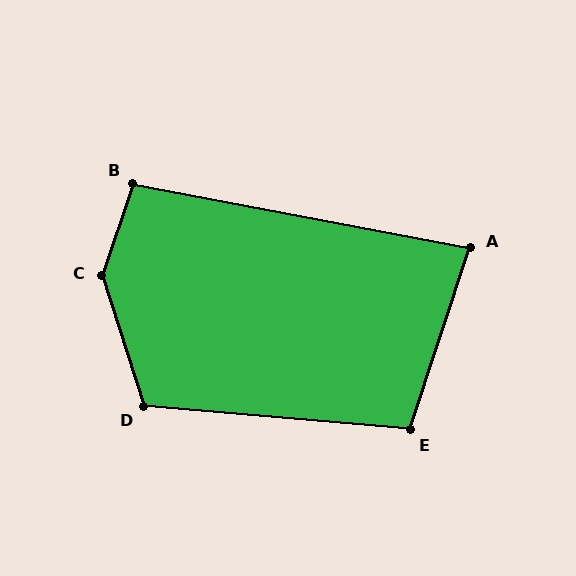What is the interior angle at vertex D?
Approximately 113 degrees (obtuse).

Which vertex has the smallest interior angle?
A, at approximately 82 degrees.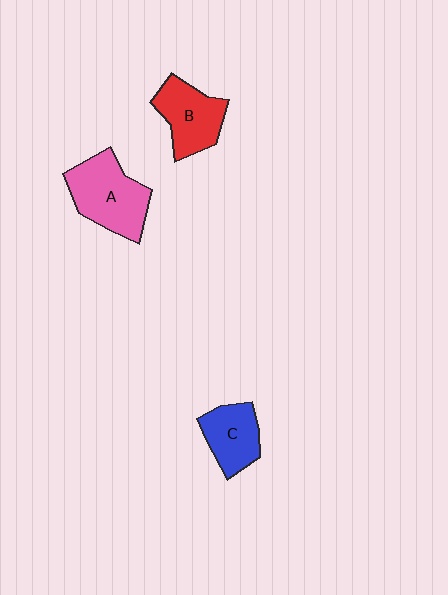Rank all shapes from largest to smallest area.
From largest to smallest: A (pink), B (red), C (blue).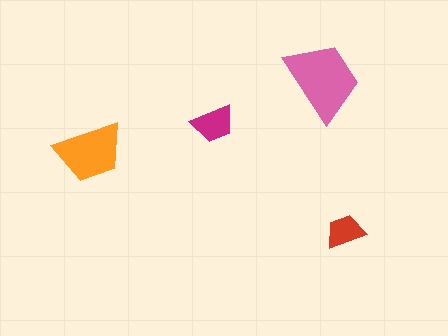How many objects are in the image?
There are 4 objects in the image.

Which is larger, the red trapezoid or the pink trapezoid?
The pink one.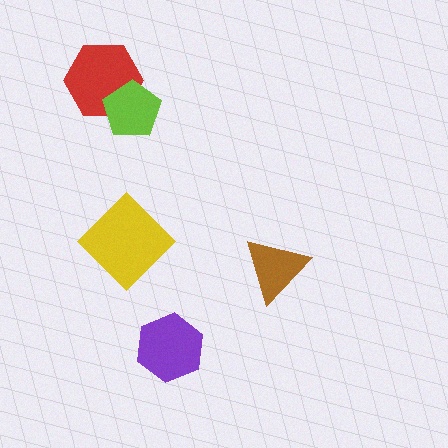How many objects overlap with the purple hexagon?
0 objects overlap with the purple hexagon.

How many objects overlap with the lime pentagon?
1 object overlaps with the lime pentagon.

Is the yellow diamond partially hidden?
No, no other shape covers it.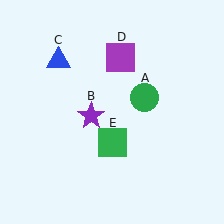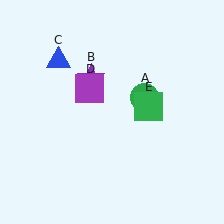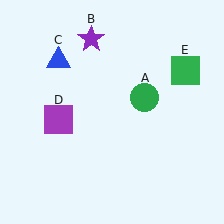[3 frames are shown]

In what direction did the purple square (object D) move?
The purple square (object D) moved down and to the left.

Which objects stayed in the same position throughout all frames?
Green circle (object A) and blue triangle (object C) remained stationary.